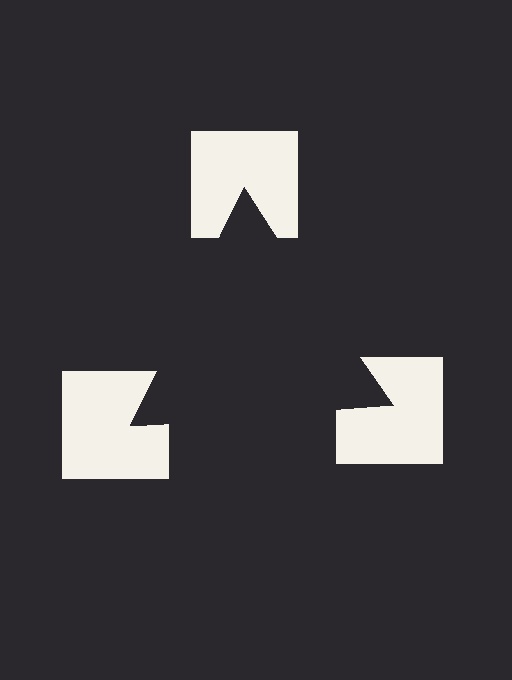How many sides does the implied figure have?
3 sides.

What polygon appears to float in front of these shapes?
An illusory triangle — its edges are inferred from the aligned wedge cuts in the notched squares, not physically drawn.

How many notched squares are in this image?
There are 3 — one at each vertex of the illusory triangle.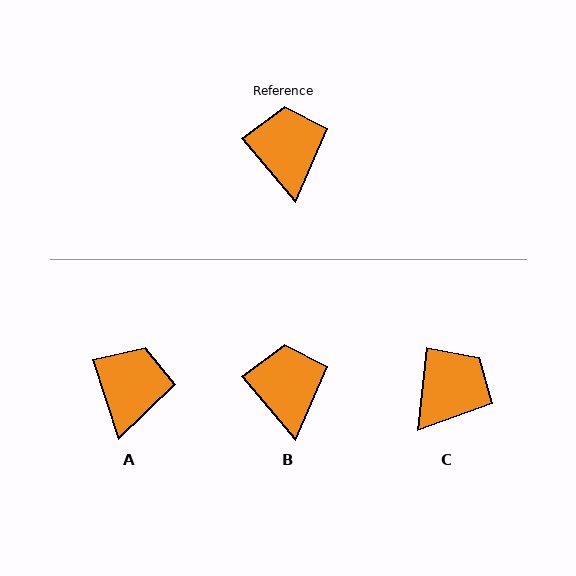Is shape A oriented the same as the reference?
No, it is off by about 23 degrees.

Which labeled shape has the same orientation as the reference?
B.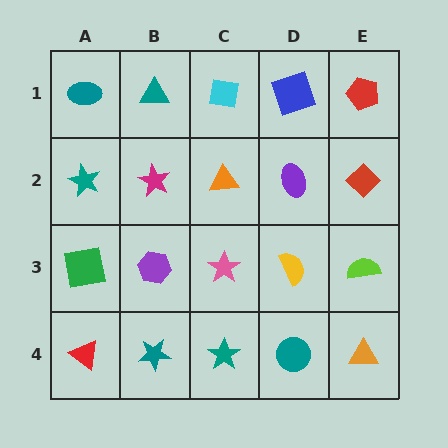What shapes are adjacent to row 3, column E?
A red diamond (row 2, column E), an orange triangle (row 4, column E), a yellow semicircle (row 3, column D).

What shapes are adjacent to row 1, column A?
A teal star (row 2, column A), a teal triangle (row 1, column B).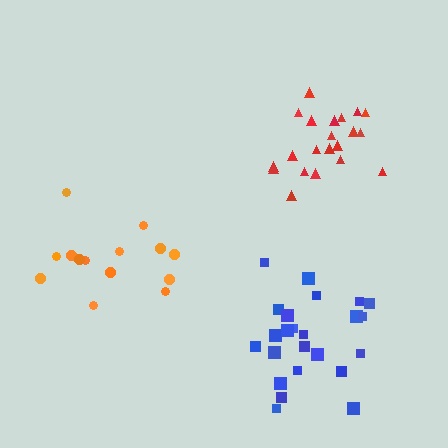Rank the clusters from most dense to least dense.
red, blue, orange.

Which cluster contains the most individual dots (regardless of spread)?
Blue (24).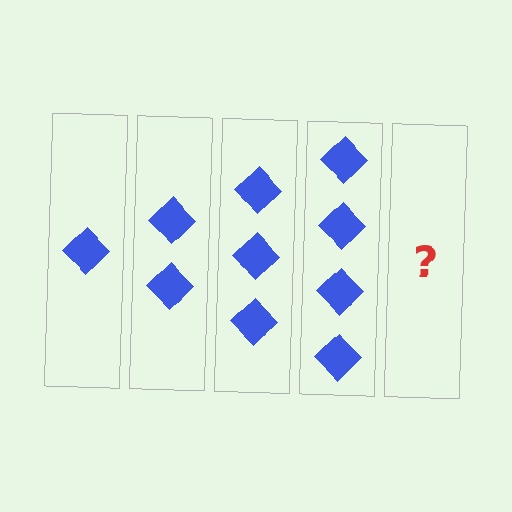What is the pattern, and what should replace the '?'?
The pattern is that each step adds one more diamond. The '?' should be 5 diamonds.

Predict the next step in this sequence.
The next step is 5 diamonds.